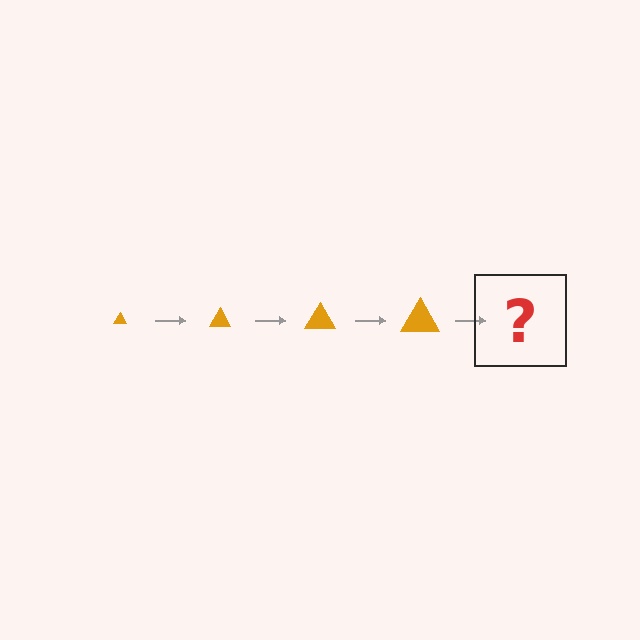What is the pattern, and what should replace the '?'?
The pattern is that the triangle gets progressively larger each step. The '?' should be an orange triangle, larger than the previous one.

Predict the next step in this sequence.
The next step is an orange triangle, larger than the previous one.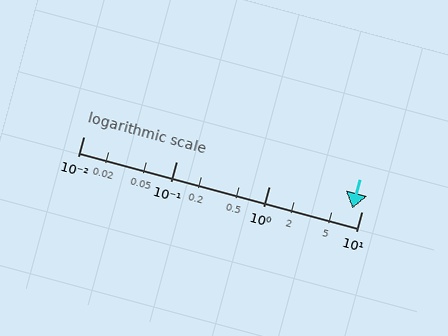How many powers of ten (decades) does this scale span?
The scale spans 3 decades, from 0.01 to 10.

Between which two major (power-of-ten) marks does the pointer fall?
The pointer is between 1 and 10.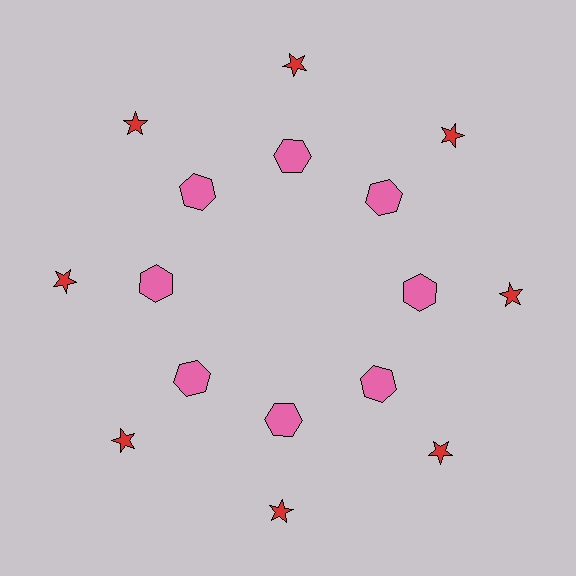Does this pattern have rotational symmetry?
Yes, this pattern has 8-fold rotational symmetry. It looks the same after rotating 45 degrees around the center.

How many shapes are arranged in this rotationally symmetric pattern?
There are 16 shapes, arranged in 8 groups of 2.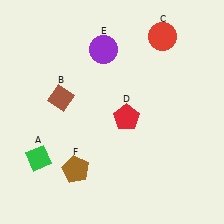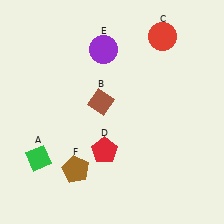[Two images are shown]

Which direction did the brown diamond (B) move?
The brown diamond (B) moved right.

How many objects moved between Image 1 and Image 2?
2 objects moved between the two images.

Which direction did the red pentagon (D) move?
The red pentagon (D) moved down.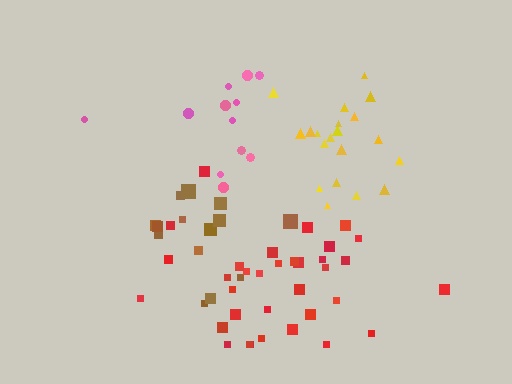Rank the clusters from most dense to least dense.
yellow, red, brown, pink.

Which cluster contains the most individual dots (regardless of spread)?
Red (34).